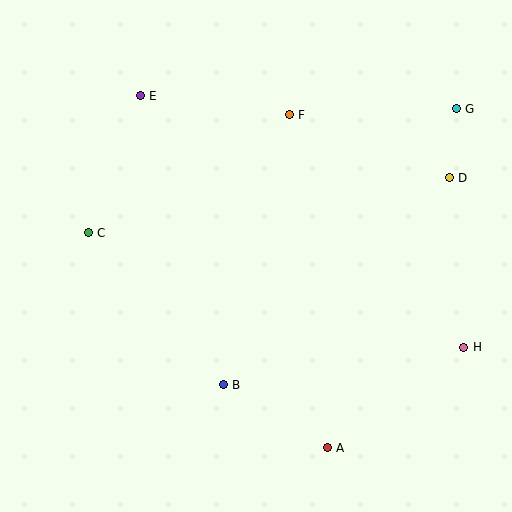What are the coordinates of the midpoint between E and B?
The midpoint between E and B is at (182, 240).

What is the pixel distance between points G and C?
The distance between G and C is 388 pixels.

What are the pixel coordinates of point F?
Point F is at (289, 115).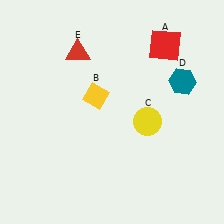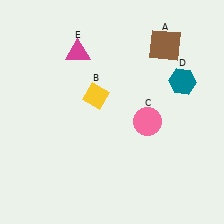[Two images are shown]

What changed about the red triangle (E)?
In Image 1, E is red. In Image 2, it changed to magenta.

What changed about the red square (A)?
In Image 1, A is red. In Image 2, it changed to brown.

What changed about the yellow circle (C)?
In Image 1, C is yellow. In Image 2, it changed to pink.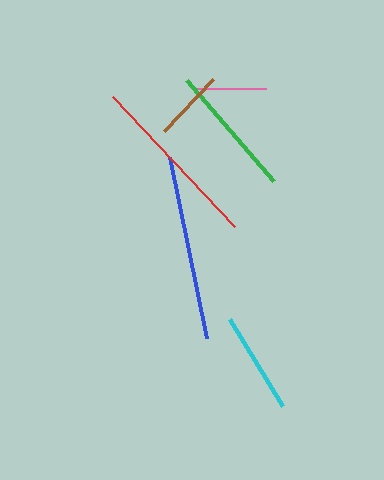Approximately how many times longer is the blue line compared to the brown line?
The blue line is approximately 2.6 times the length of the brown line.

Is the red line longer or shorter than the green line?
The red line is longer than the green line.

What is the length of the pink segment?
The pink segment is approximately 72 pixels long.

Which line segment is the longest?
The blue line is the longest at approximately 184 pixels.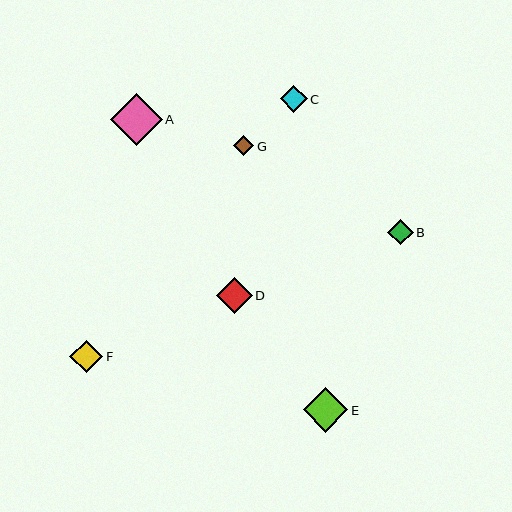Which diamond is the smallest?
Diamond G is the smallest with a size of approximately 21 pixels.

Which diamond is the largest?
Diamond A is the largest with a size of approximately 52 pixels.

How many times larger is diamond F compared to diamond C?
Diamond F is approximately 1.2 times the size of diamond C.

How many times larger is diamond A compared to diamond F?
Diamond A is approximately 1.6 times the size of diamond F.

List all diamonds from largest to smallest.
From largest to smallest: A, E, D, F, C, B, G.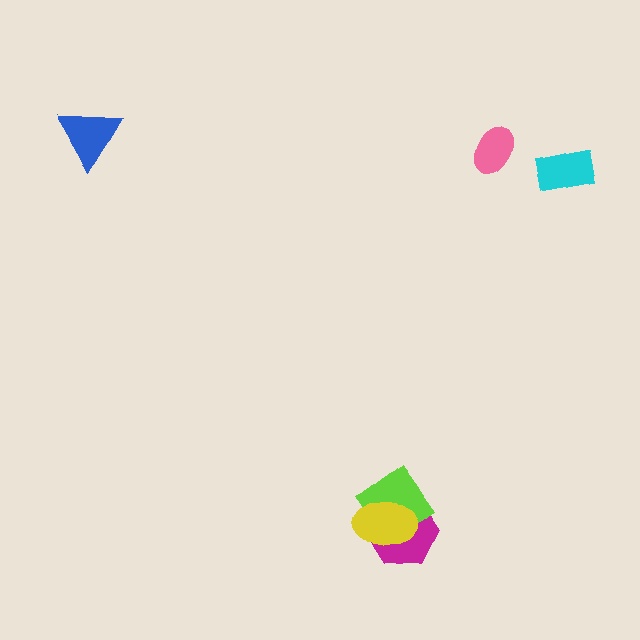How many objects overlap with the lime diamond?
2 objects overlap with the lime diamond.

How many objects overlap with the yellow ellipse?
2 objects overlap with the yellow ellipse.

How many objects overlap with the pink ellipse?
0 objects overlap with the pink ellipse.